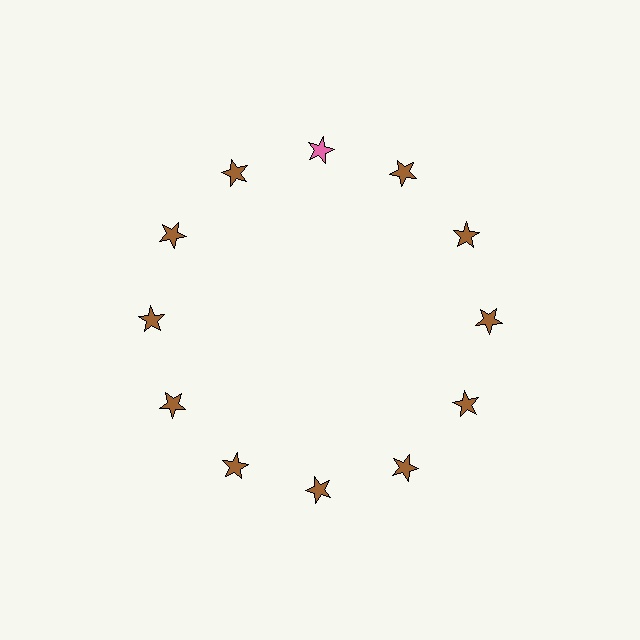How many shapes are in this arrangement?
There are 12 shapes arranged in a ring pattern.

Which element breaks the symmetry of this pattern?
The pink star at roughly the 12 o'clock position breaks the symmetry. All other shapes are brown stars.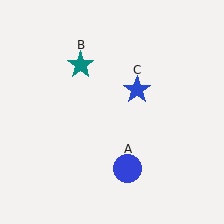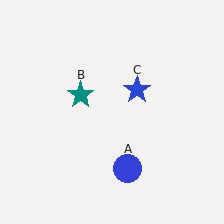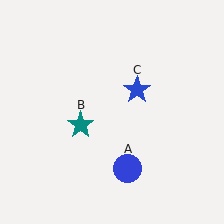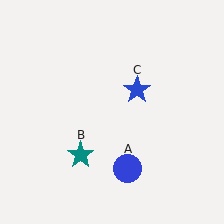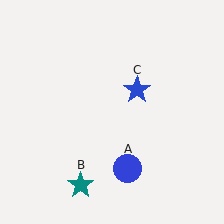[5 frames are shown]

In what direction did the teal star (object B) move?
The teal star (object B) moved down.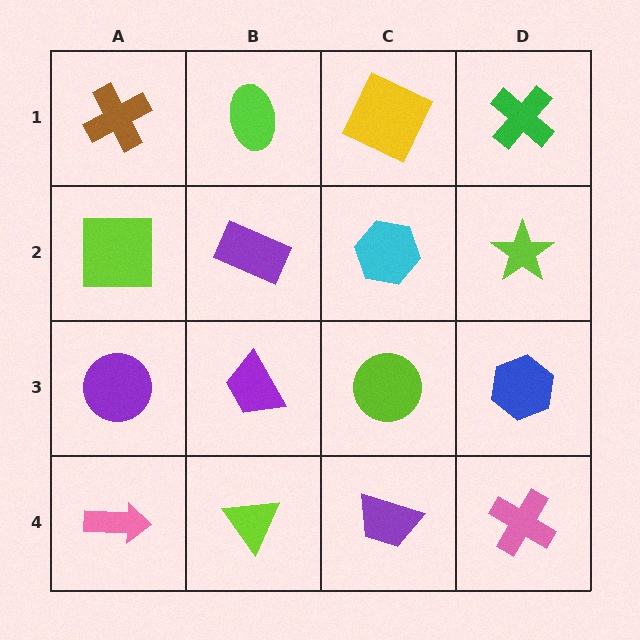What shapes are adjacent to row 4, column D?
A blue hexagon (row 3, column D), a purple trapezoid (row 4, column C).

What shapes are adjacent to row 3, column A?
A lime square (row 2, column A), a pink arrow (row 4, column A), a purple trapezoid (row 3, column B).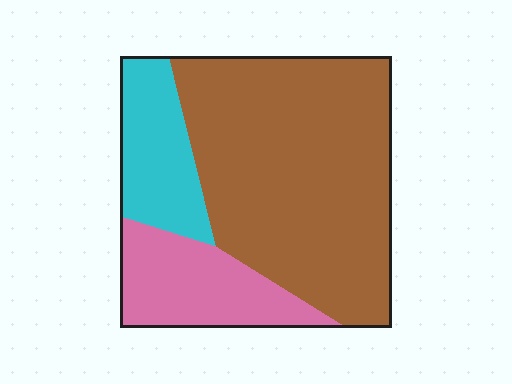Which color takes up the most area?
Brown, at roughly 65%.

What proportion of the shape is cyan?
Cyan covers 17% of the shape.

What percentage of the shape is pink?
Pink covers about 20% of the shape.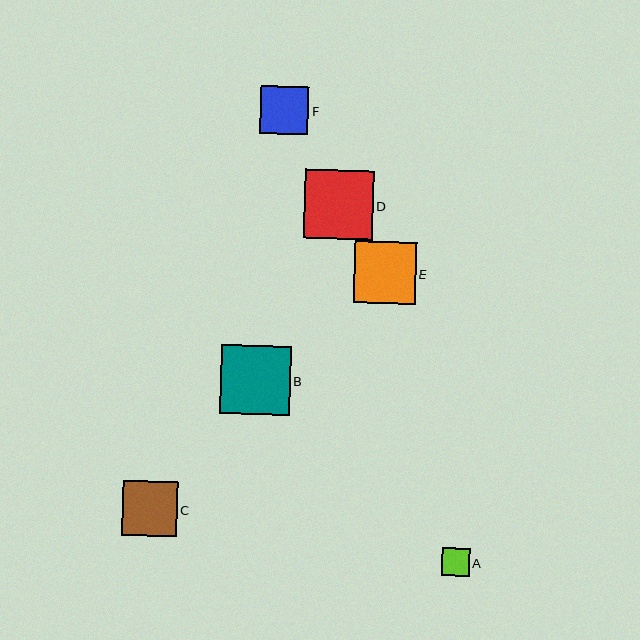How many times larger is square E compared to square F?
Square E is approximately 1.3 times the size of square F.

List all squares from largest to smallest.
From largest to smallest: B, D, E, C, F, A.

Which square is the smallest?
Square A is the smallest with a size of approximately 28 pixels.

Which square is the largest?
Square B is the largest with a size of approximately 69 pixels.